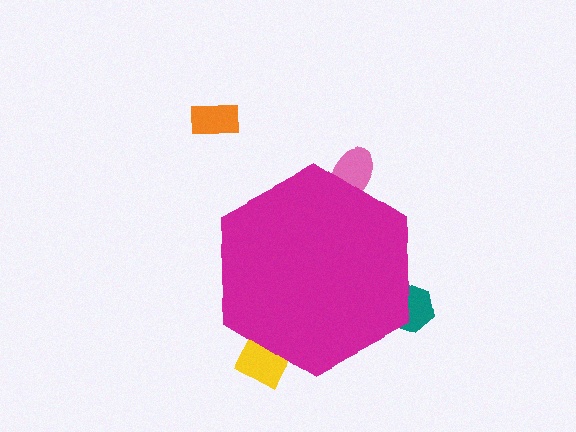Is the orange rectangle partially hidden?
No, the orange rectangle is fully visible.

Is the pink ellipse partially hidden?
Yes, the pink ellipse is partially hidden behind the magenta hexagon.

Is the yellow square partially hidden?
Yes, the yellow square is partially hidden behind the magenta hexagon.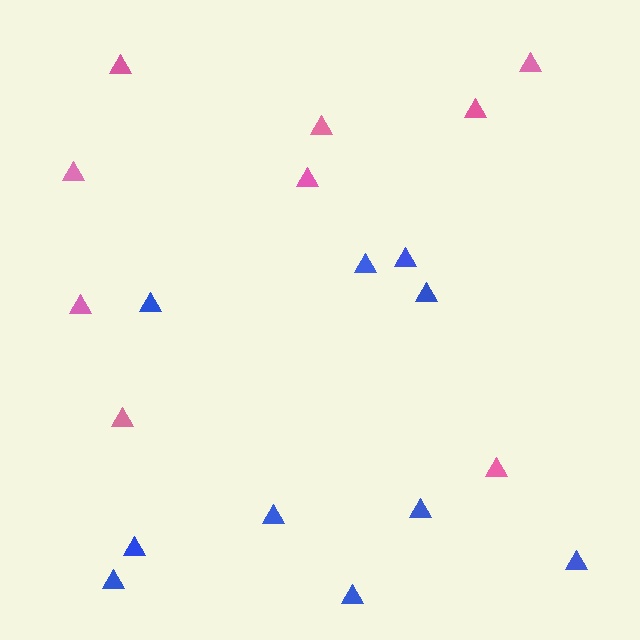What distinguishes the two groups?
There are 2 groups: one group of blue triangles (10) and one group of pink triangles (9).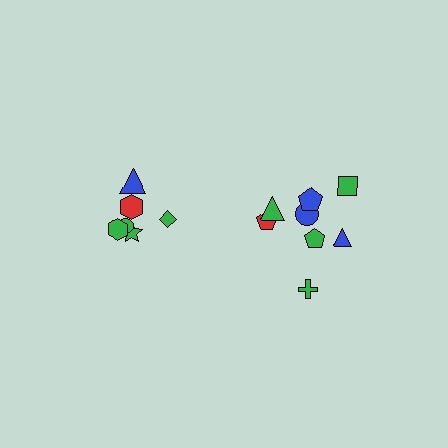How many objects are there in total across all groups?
There are 14 objects.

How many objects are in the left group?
There are 6 objects.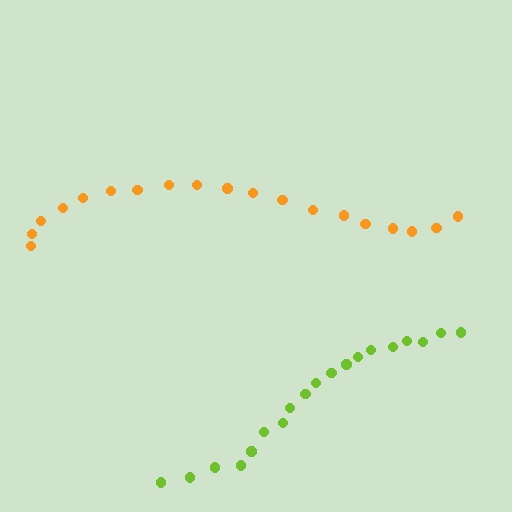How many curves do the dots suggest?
There are 2 distinct paths.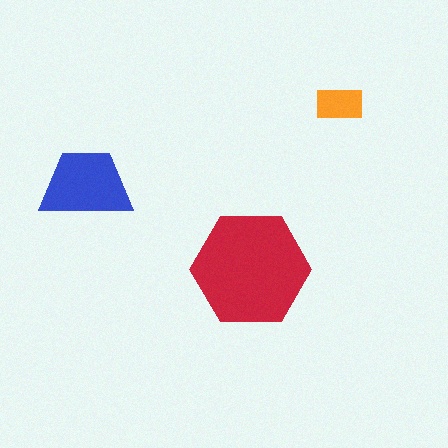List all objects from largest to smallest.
The red hexagon, the blue trapezoid, the orange rectangle.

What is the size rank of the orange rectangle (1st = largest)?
3rd.